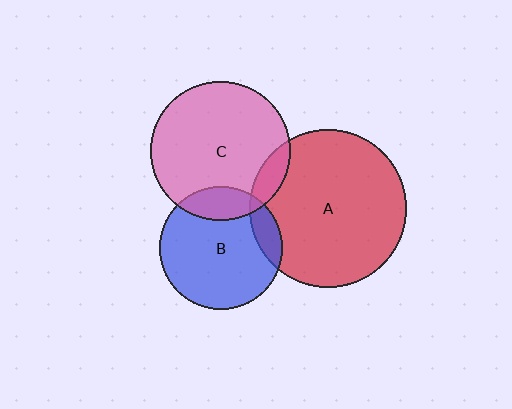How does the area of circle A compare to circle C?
Approximately 1.3 times.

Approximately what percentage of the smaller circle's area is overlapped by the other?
Approximately 10%.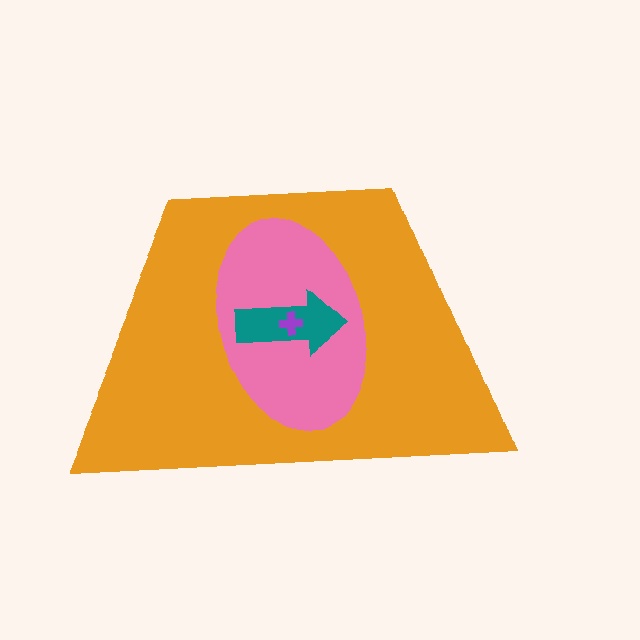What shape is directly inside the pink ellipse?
The teal arrow.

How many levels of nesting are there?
4.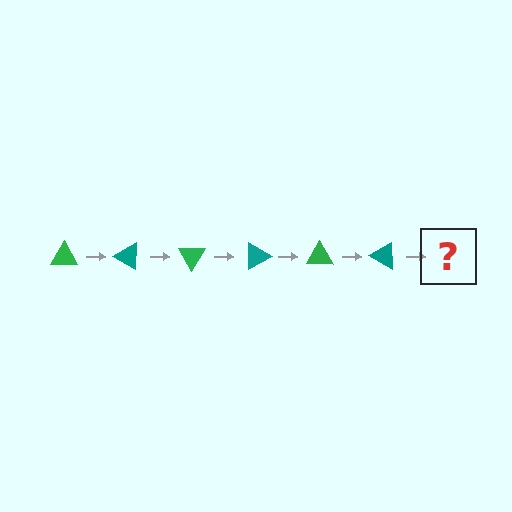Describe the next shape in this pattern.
It should be a green triangle, rotated 180 degrees from the start.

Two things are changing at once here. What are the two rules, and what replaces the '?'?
The two rules are that it rotates 30 degrees each step and the color cycles through green and teal. The '?' should be a green triangle, rotated 180 degrees from the start.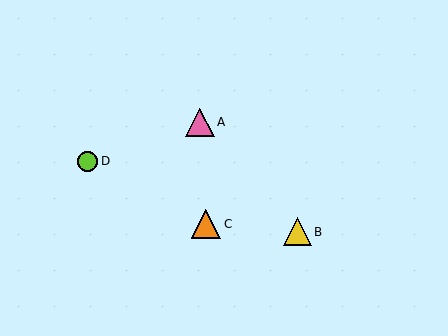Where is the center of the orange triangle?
The center of the orange triangle is at (206, 224).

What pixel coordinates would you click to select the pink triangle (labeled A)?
Click at (200, 122) to select the pink triangle A.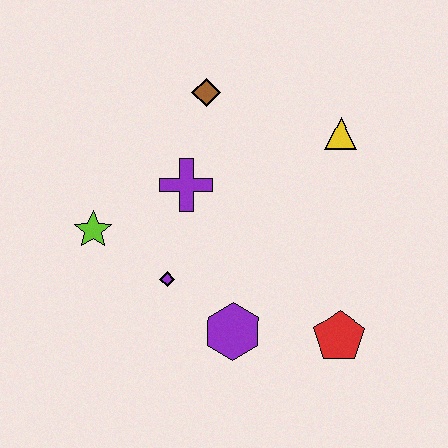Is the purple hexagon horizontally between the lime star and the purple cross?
No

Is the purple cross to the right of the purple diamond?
Yes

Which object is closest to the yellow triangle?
The brown diamond is closest to the yellow triangle.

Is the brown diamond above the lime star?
Yes